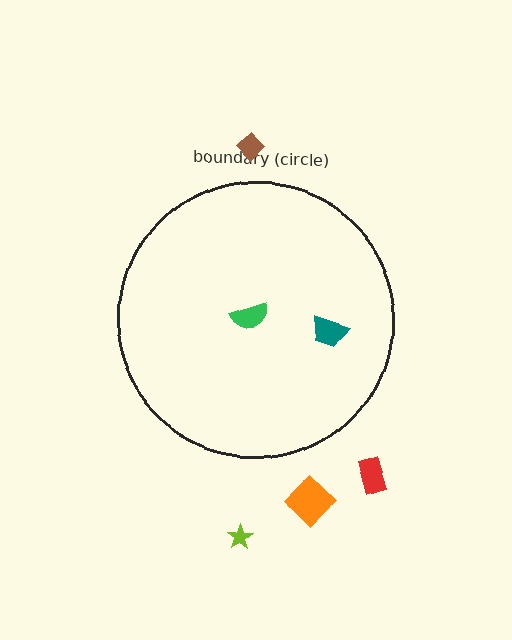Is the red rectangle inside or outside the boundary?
Outside.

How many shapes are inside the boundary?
2 inside, 4 outside.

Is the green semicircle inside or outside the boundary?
Inside.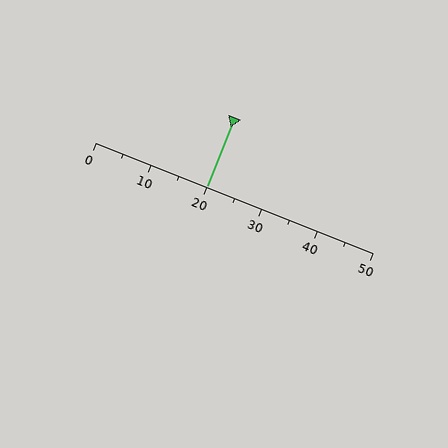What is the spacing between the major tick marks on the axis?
The major ticks are spaced 10 apart.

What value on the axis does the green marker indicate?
The marker indicates approximately 20.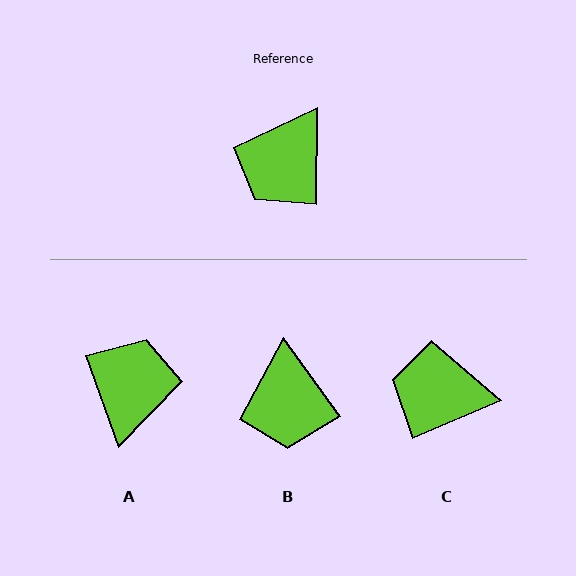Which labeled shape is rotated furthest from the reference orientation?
A, about 160 degrees away.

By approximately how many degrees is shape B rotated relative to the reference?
Approximately 36 degrees counter-clockwise.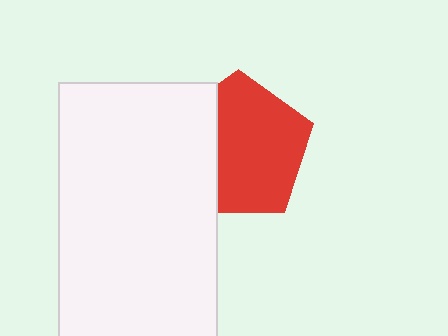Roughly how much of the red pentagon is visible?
Most of it is visible (roughly 69%).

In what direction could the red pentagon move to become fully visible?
The red pentagon could move right. That would shift it out from behind the white rectangle entirely.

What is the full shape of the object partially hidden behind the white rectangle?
The partially hidden object is a red pentagon.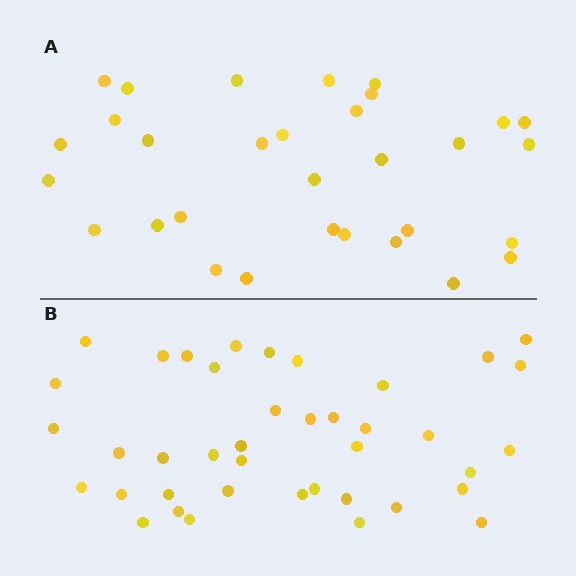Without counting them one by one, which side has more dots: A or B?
Region B (the bottom region) has more dots.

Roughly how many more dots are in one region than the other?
Region B has roughly 8 or so more dots than region A.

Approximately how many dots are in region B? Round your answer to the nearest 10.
About 40 dots.